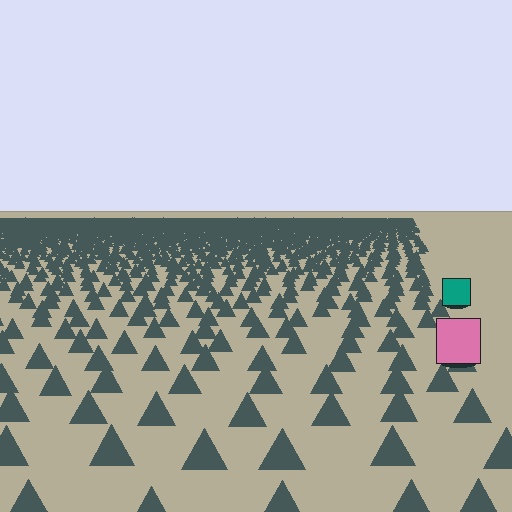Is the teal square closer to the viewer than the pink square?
No. The pink square is closer — you can tell from the texture gradient: the ground texture is coarser near it.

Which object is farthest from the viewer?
The teal square is farthest from the viewer. It appears smaller and the ground texture around it is denser.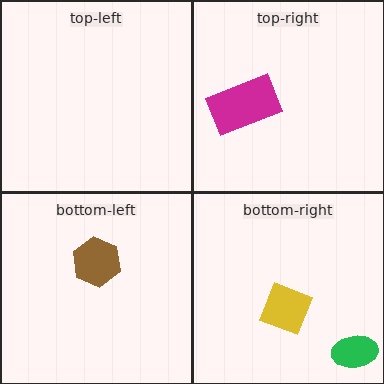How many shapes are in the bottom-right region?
2.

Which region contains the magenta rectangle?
The top-right region.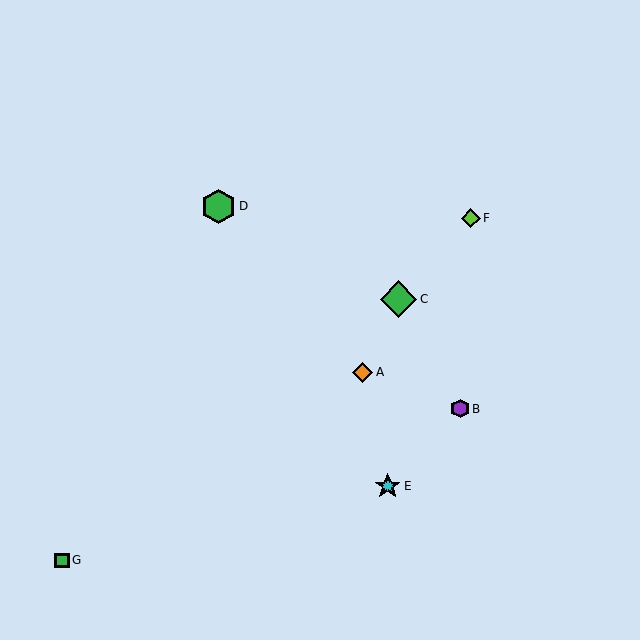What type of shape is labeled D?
Shape D is a green hexagon.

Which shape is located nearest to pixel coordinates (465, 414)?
The purple hexagon (labeled B) at (460, 409) is nearest to that location.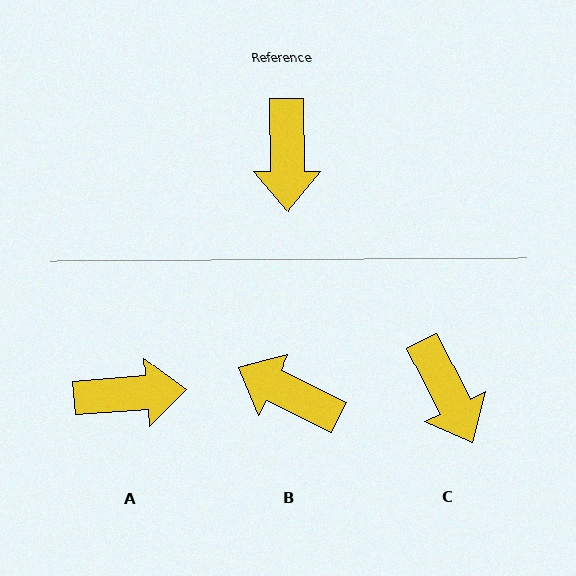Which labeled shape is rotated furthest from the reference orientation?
B, about 117 degrees away.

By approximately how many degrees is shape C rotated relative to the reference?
Approximately 26 degrees counter-clockwise.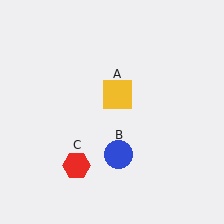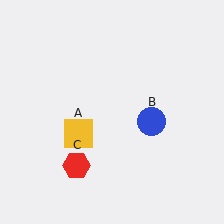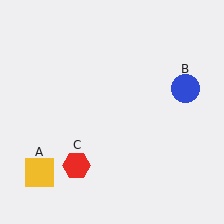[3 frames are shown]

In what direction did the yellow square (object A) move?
The yellow square (object A) moved down and to the left.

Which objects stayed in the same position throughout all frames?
Red hexagon (object C) remained stationary.